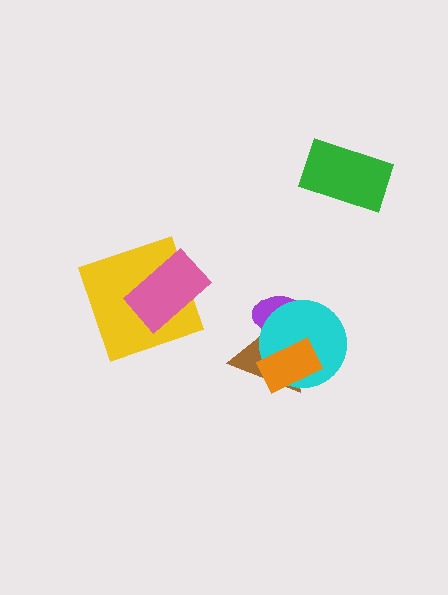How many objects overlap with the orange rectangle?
2 objects overlap with the orange rectangle.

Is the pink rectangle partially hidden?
No, no other shape covers it.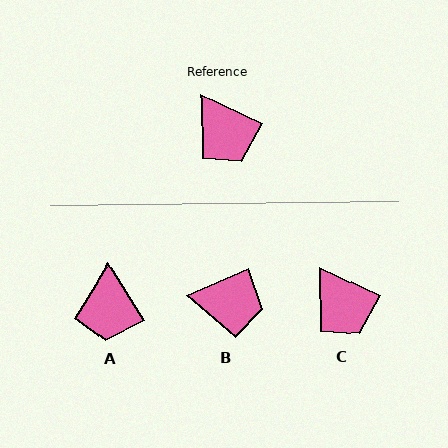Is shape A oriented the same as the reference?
No, it is off by about 33 degrees.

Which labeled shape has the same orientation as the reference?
C.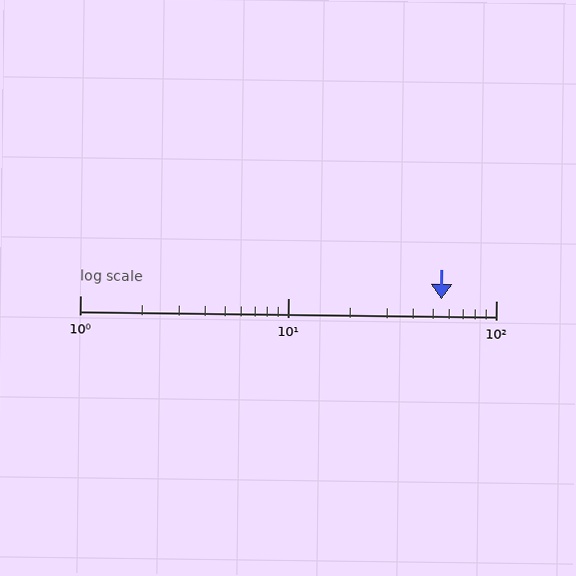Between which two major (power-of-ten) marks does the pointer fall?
The pointer is between 10 and 100.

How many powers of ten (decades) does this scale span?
The scale spans 2 decades, from 1 to 100.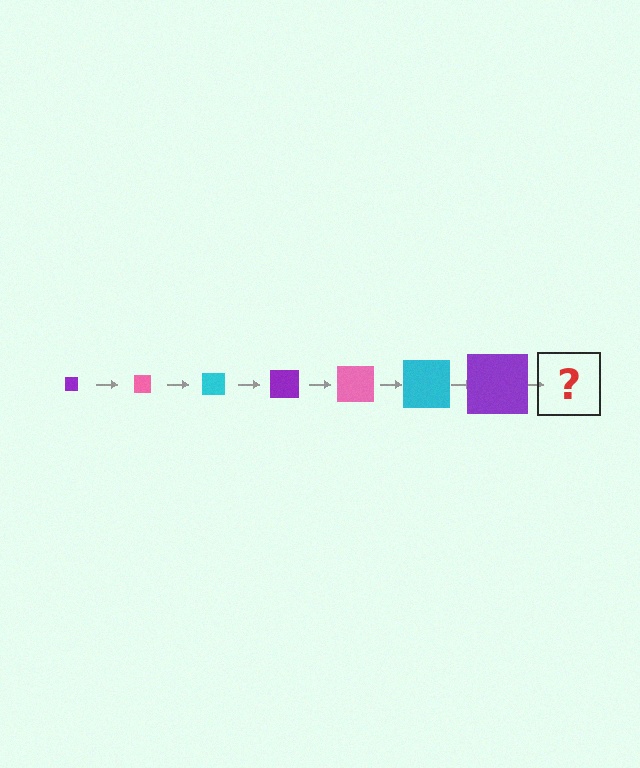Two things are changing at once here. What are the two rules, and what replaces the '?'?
The two rules are that the square grows larger each step and the color cycles through purple, pink, and cyan. The '?' should be a pink square, larger than the previous one.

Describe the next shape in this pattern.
It should be a pink square, larger than the previous one.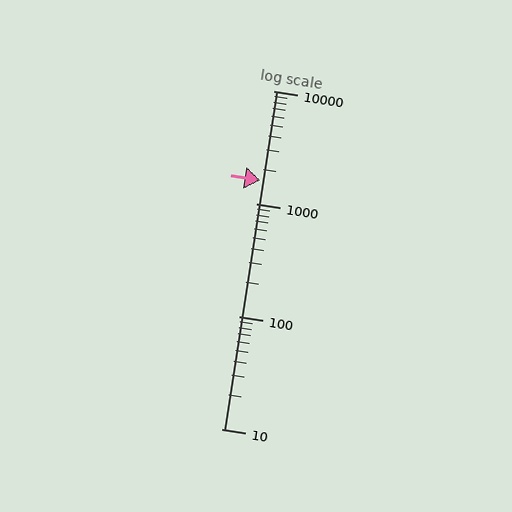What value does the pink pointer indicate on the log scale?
The pointer indicates approximately 1600.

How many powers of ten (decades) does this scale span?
The scale spans 3 decades, from 10 to 10000.